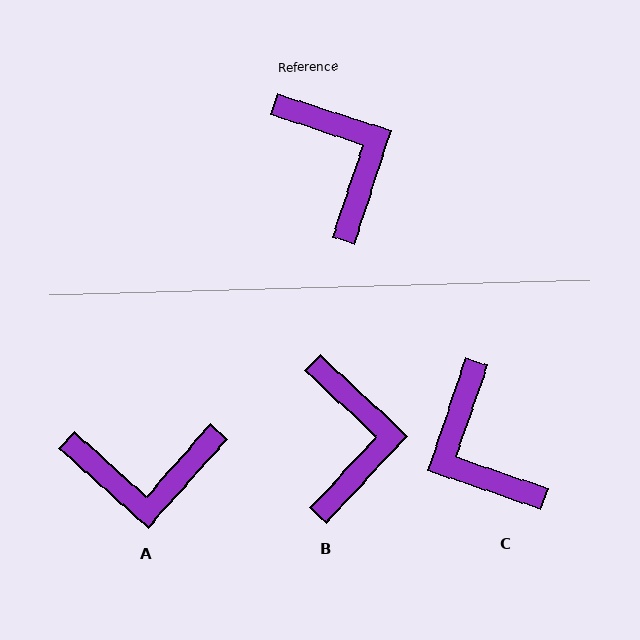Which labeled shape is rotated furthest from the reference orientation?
C, about 179 degrees away.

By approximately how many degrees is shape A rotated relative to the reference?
Approximately 113 degrees clockwise.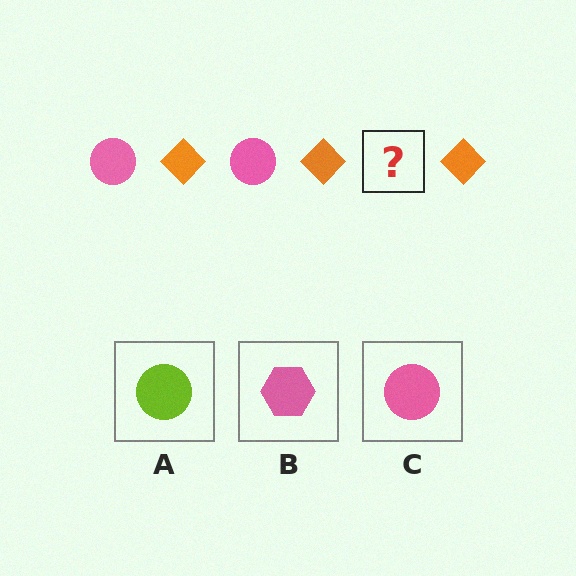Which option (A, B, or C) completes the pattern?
C.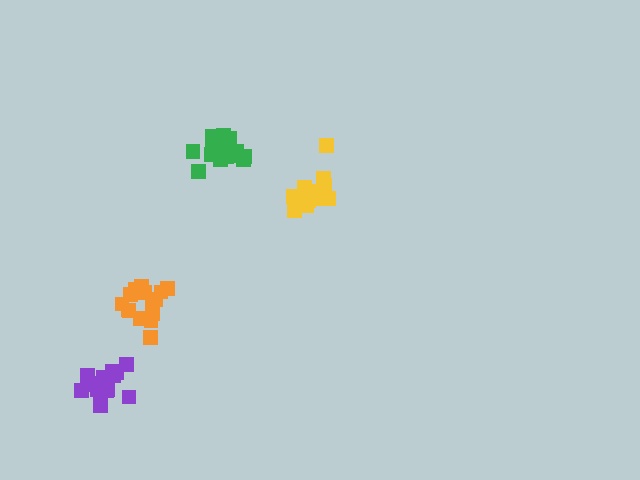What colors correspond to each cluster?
The clusters are colored: yellow, orange, purple, green.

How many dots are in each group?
Group 1: 18 dots, Group 2: 15 dots, Group 3: 17 dots, Group 4: 20 dots (70 total).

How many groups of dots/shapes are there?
There are 4 groups.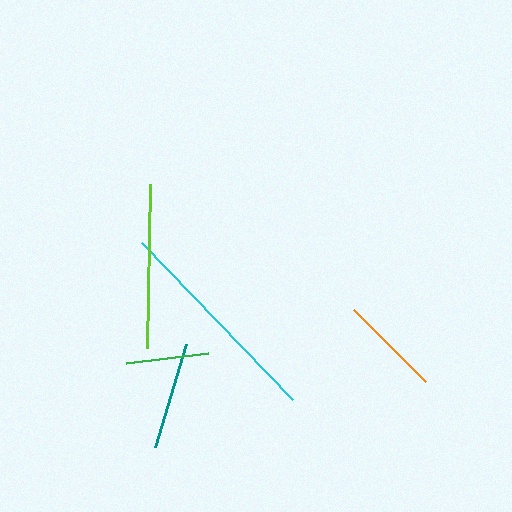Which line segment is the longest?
The cyan line is the longest at approximately 218 pixels.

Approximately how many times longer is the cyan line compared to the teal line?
The cyan line is approximately 2.0 times the length of the teal line.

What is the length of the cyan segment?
The cyan segment is approximately 218 pixels long.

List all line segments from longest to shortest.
From longest to shortest: cyan, lime, teal, orange, green.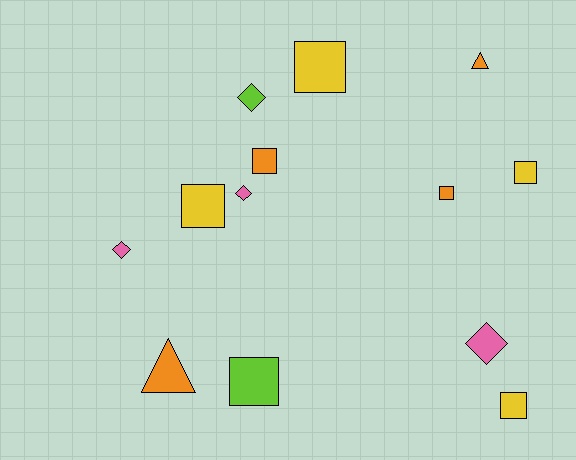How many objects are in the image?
There are 13 objects.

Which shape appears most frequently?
Square, with 7 objects.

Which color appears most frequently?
Yellow, with 4 objects.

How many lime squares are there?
There is 1 lime square.